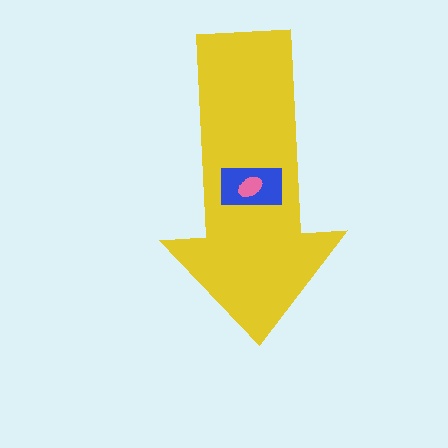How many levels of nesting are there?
3.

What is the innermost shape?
The pink ellipse.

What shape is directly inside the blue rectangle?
The pink ellipse.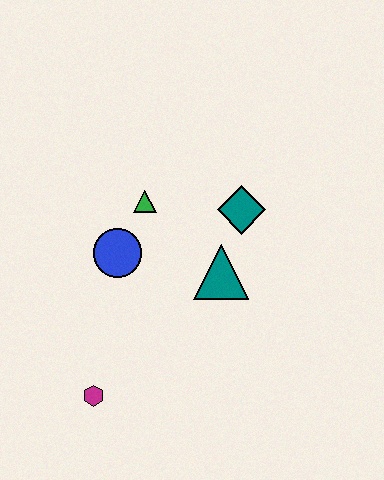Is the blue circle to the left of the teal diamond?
Yes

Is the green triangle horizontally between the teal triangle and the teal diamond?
No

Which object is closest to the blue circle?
The green triangle is closest to the blue circle.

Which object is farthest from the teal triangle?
The magenta hexagon is farthest from the teal triangle.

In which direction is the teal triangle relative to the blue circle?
The teal triangle is to the right of the blue circle.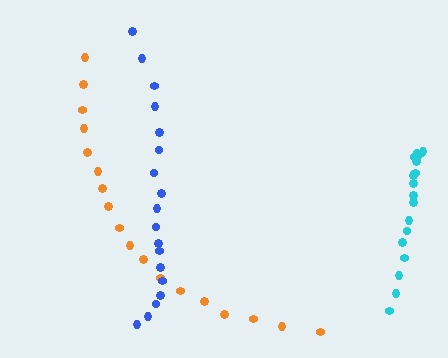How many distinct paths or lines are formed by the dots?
There are 3 distinct paths.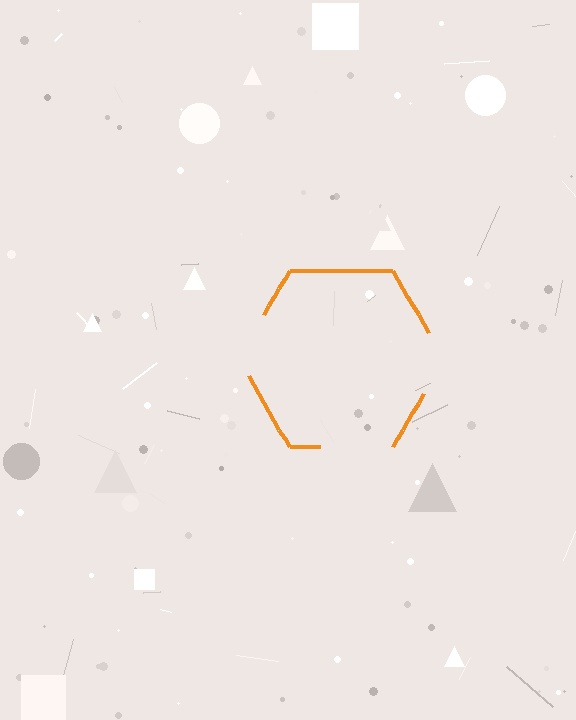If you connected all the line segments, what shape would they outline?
They would outline a hexagon.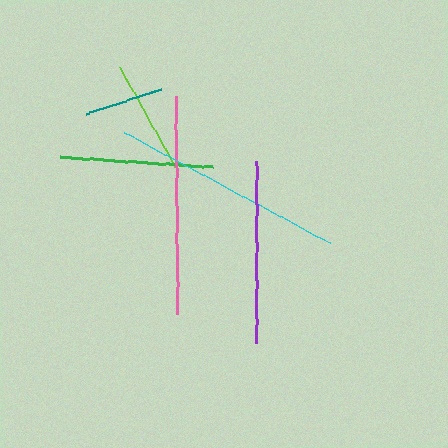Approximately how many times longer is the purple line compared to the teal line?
The purple line is approximately 2.3 times the length of the teal line.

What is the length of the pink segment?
The pink segment is approximately 218 pixels long.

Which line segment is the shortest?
The teal line is the shortest at approximately 80 pixels.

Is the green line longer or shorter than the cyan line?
The cyan line is longer than the green line.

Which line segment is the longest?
The cyan line is the longest at approximately 234 pixels.